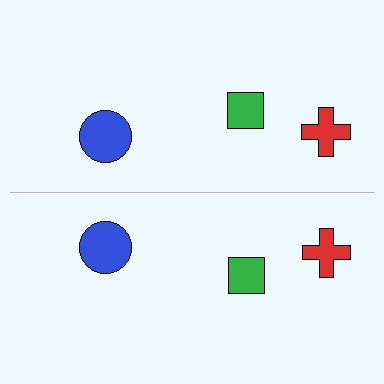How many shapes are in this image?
There are 6 shapes in this image.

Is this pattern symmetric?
Yes, this pattern has bilateral (reflection) symmetry.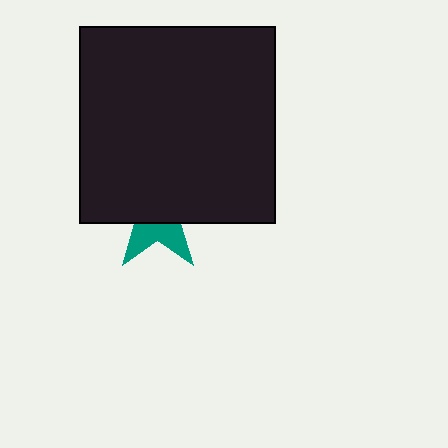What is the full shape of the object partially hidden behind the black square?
The partially hidden object is a teal star.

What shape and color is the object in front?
The object in front is a black square.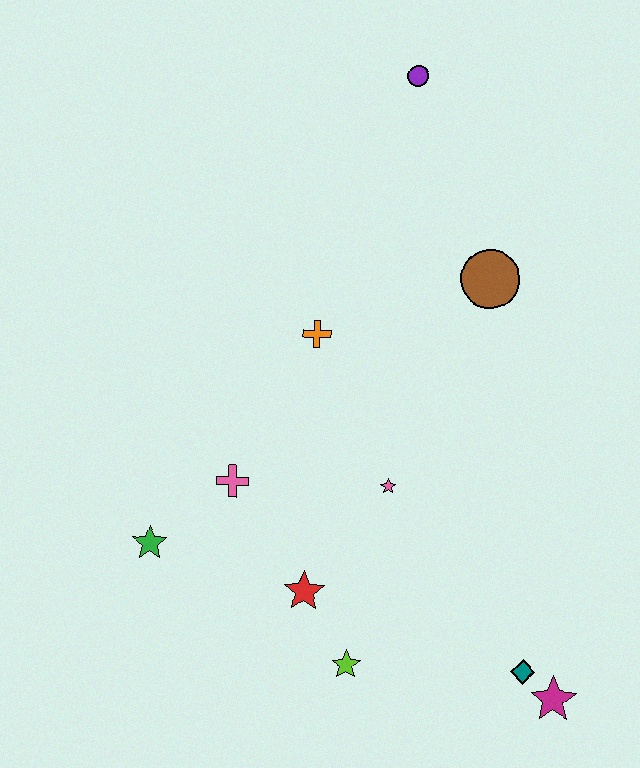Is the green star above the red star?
Yes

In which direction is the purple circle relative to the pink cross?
The purple circle is above the pink cross.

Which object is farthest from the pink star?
The purple circle is farthest from the pink star.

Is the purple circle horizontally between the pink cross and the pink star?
No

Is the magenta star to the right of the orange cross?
Yes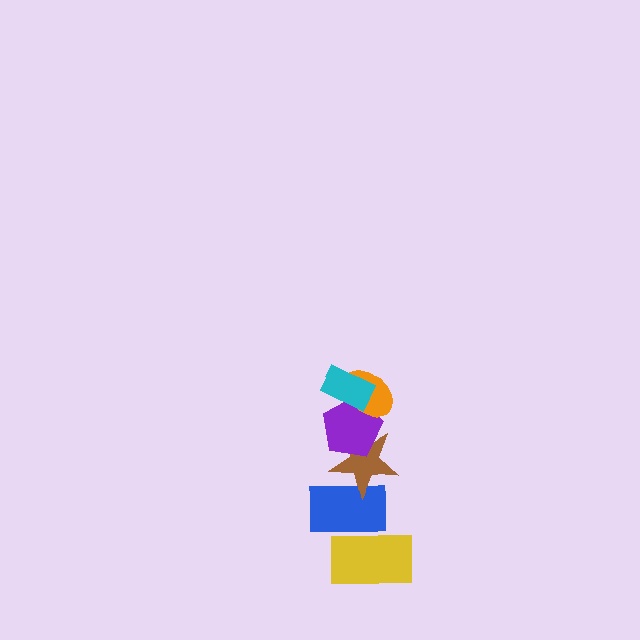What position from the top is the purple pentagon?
The purple pentagon is 3rd from the top.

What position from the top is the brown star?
The brown star is 4th from the top.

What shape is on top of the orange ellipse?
The cyan rectangle is on top of the orange ellipse.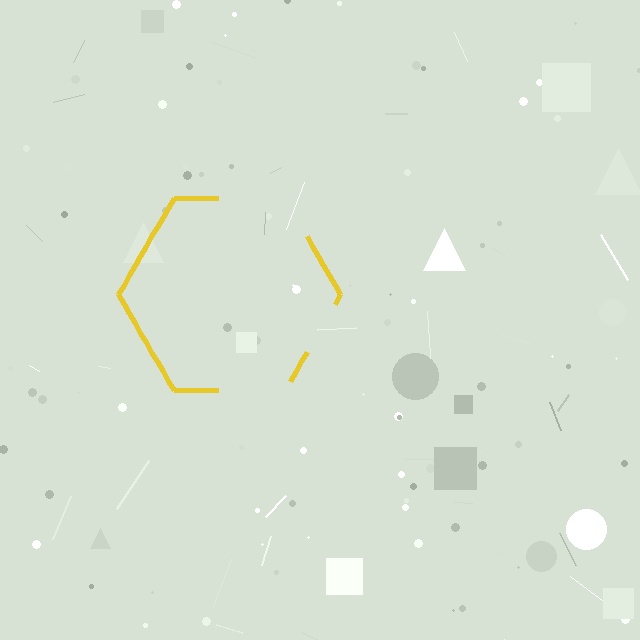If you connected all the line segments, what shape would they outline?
They would outline a hexagon.